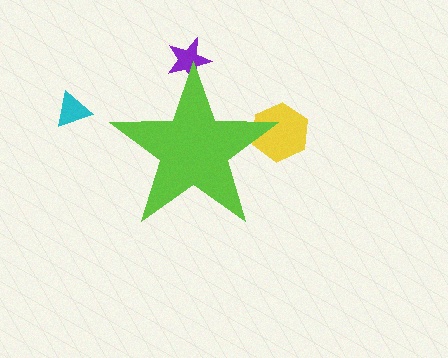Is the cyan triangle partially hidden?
No, the cyan triangle is fully visible.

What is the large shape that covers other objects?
A lime star.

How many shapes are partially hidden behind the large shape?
2 shapes are partially hidden.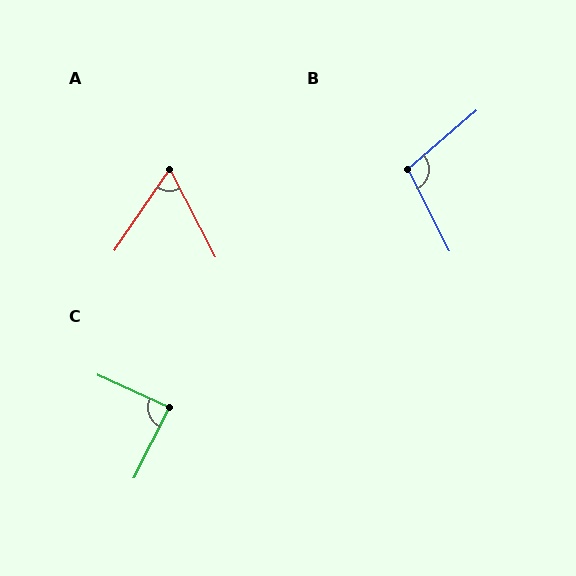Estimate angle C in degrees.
Approximately 87 degrees.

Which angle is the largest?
B, at approximately 104 degrees.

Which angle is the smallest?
A, at approximately 62 degrees.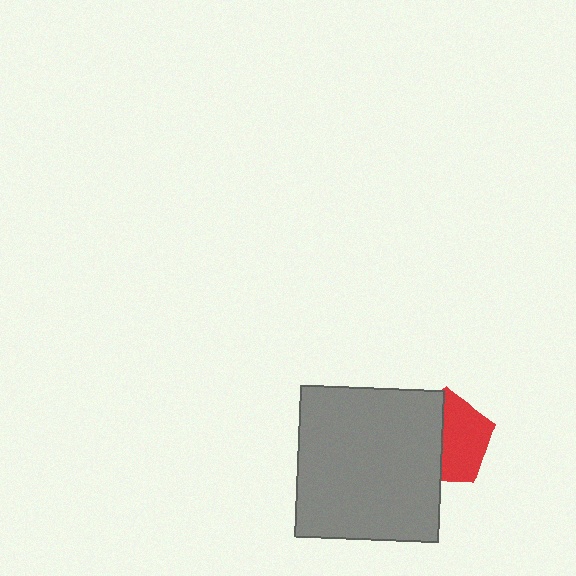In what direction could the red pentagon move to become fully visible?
The red pentagon could move right. That would shift it out from behind the gray rectangle entirely.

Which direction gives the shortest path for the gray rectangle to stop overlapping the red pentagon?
Moving left gives the shortest separation.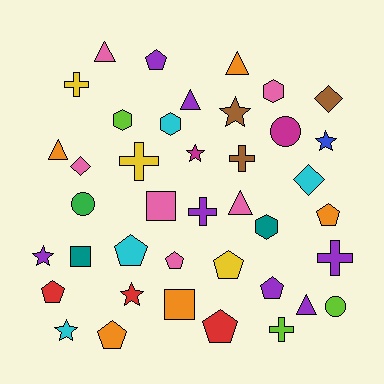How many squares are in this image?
There are 3 squares.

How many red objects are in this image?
There are 3 red objects.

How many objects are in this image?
There are 40 objects.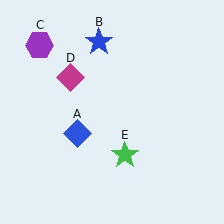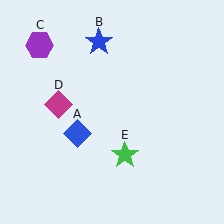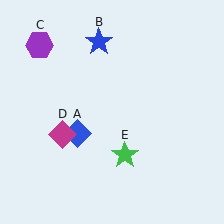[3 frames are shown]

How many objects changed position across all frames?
1 object changed position: magenta diamond (object D).